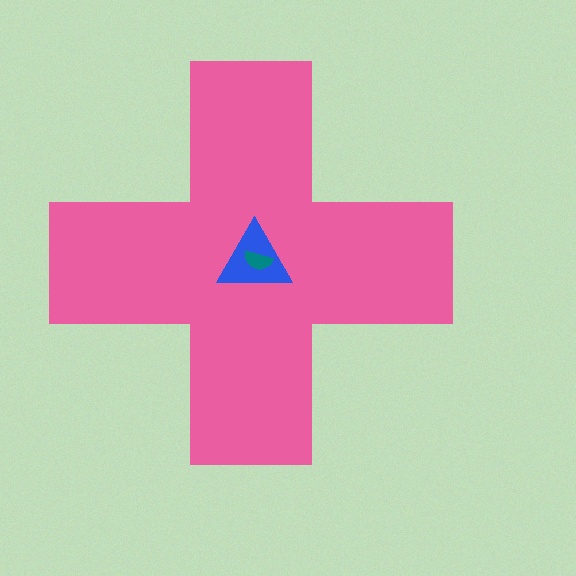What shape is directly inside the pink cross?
The blue triangle.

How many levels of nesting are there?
3.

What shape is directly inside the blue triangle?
The teal semicircle.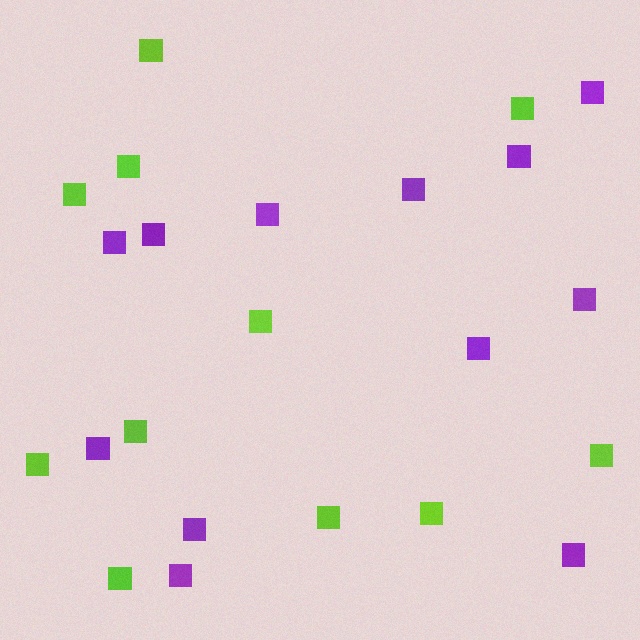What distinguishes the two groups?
There are 2 groups: one group of purple squares (12) and one group of lime squares (11).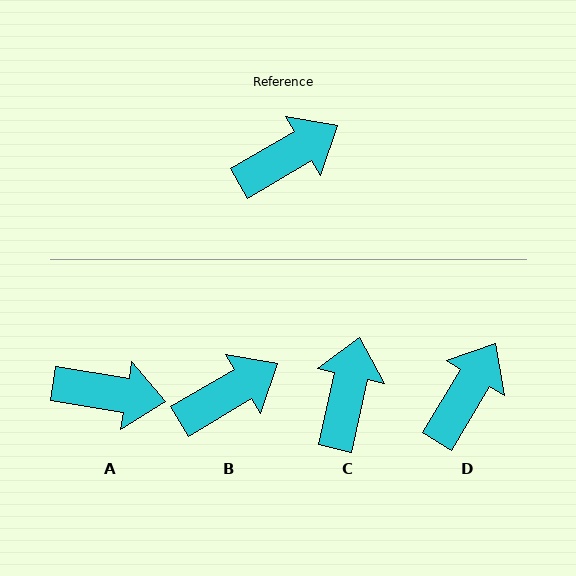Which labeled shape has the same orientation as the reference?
B.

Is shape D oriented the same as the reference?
No, it is off by about 29 degrees.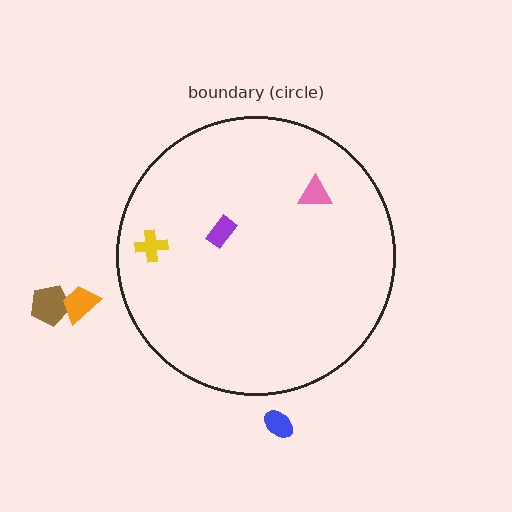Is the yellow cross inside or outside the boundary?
Inside.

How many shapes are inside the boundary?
3 inside, 3 outside.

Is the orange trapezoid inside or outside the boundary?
Outside.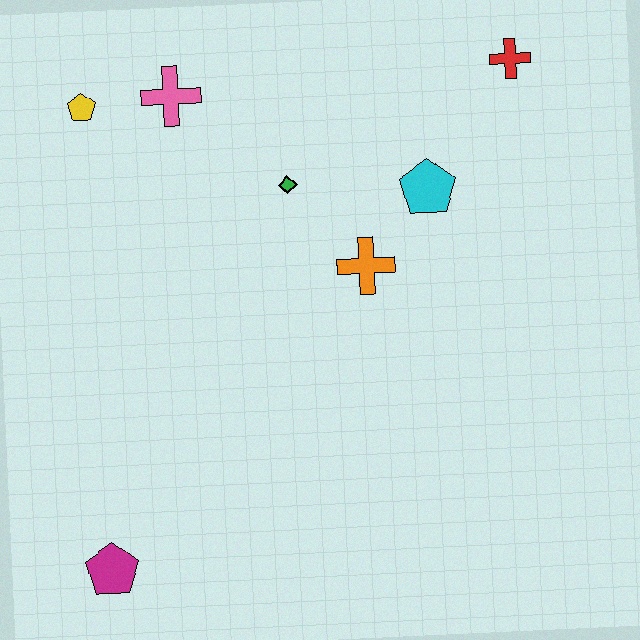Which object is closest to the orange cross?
The cyan pentagon is closest to the orange cross.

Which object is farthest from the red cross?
The magenta pentagon is farthest from the red cross.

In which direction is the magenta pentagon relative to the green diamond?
The magenta pentagon is below the green diamond.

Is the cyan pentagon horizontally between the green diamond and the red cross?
Yes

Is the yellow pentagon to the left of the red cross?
Yes